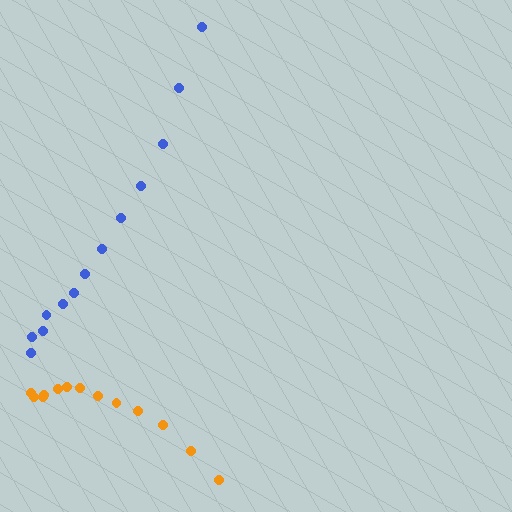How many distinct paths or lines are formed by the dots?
There are 2 distinct paths.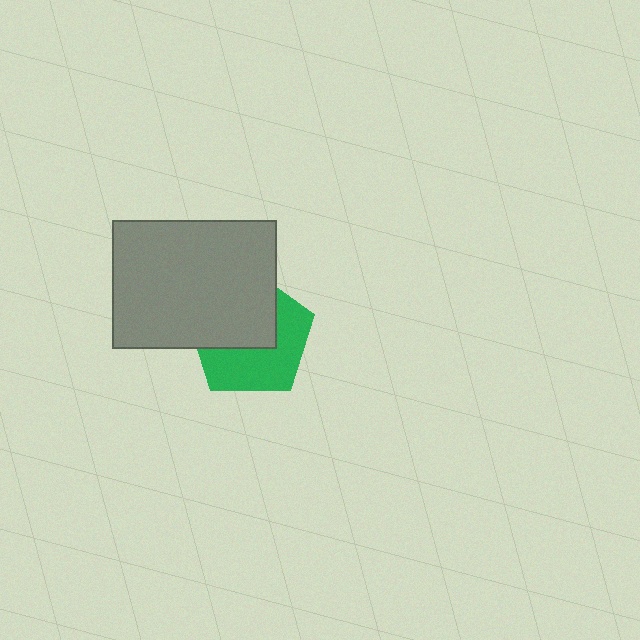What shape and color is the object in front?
The object in front is a gray rectangle.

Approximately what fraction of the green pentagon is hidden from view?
Roughly 50% of the green pentagon is hidden behind the gray rectangle.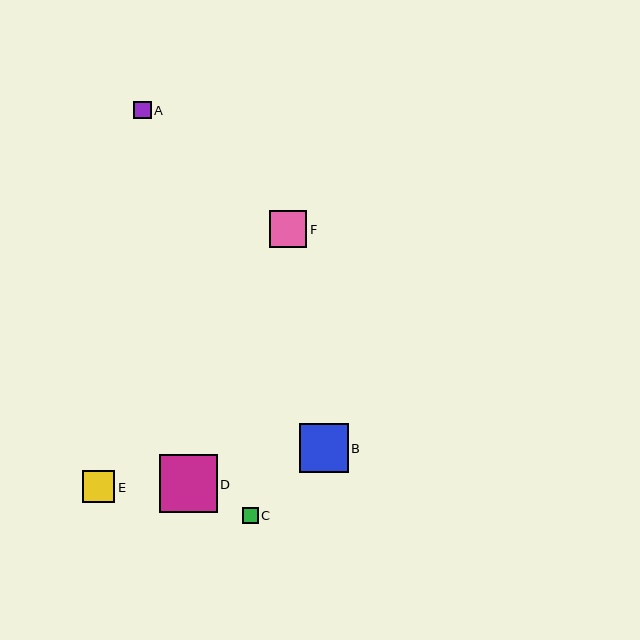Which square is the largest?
Square D is the largest with a size of approximately 58 pixels.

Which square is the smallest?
Square C is the smallest with a size of approximately 16 pixels.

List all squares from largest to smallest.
From largest to smallest: D, B, F, E, A, C.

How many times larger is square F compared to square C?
Square F is approximately 2.3 times the size of square C.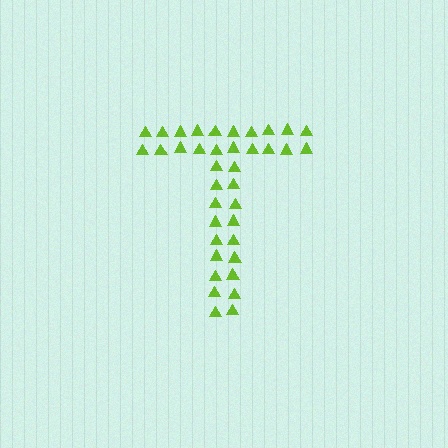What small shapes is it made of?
It is made of small triangles.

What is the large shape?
The large shape is the letter T.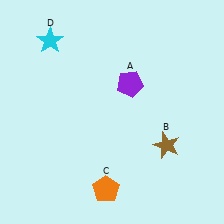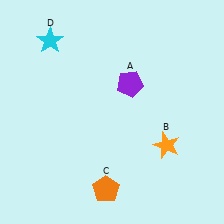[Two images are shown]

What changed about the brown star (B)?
In Image 1, B is brown. In Image 2, it changed to orange.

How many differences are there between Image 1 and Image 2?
There is 1 difference between the two images.